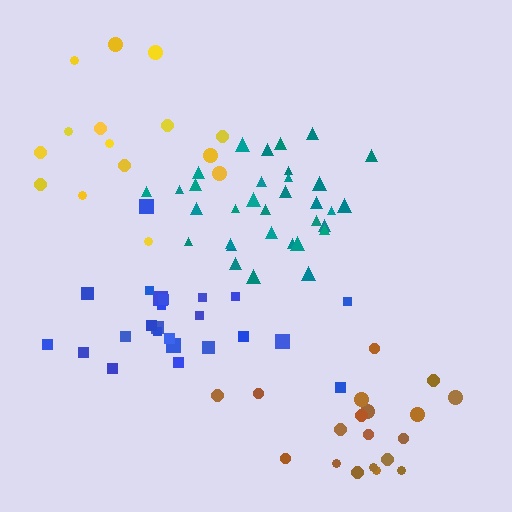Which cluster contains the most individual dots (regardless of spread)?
Teal (33).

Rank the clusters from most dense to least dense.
teal, blue, brown, yellow.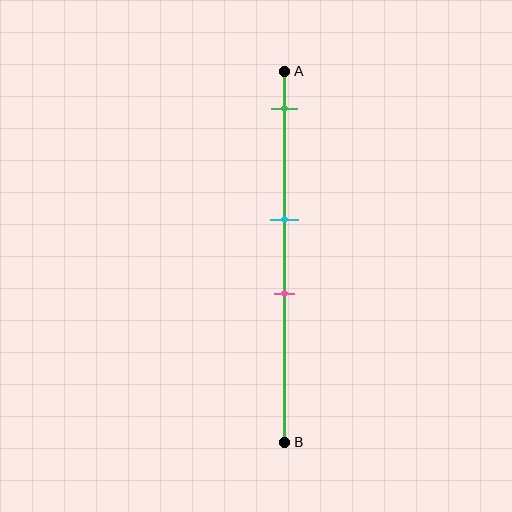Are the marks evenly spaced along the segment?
No, the marks are not evenly spaced.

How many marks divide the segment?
There are 3 marks dividing the segment.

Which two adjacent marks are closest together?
The cyan and pink marks are the closest adjacent pair.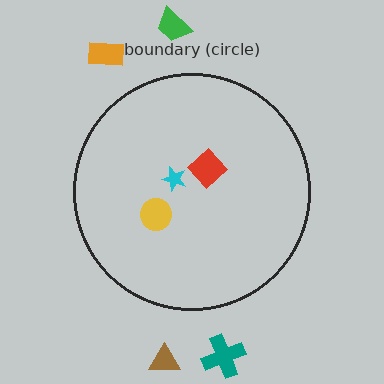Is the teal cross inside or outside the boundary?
Outside.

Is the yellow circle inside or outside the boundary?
Inside.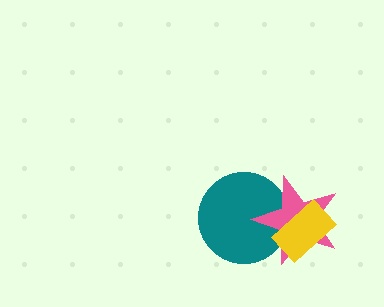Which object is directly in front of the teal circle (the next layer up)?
The pink star is directly in front of the teal circle.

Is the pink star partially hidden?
Yes, it is partially covered by another shape.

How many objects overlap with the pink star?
2 objects overlap with the pink star.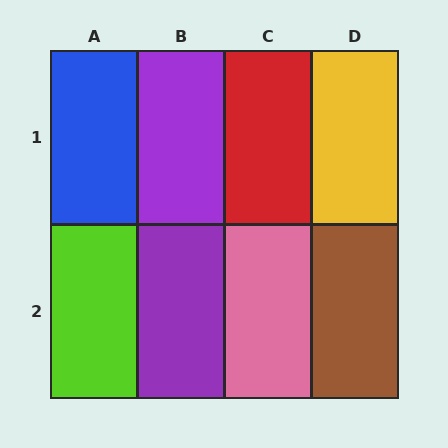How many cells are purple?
2 cells are purple.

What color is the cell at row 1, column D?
Yellow.